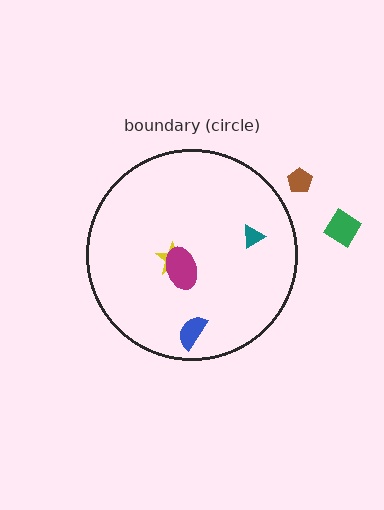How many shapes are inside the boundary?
4 inside, 2 outside.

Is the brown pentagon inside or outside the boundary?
Outside.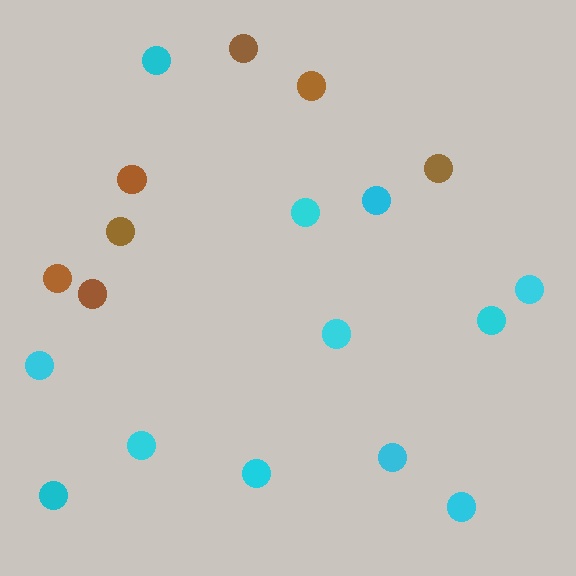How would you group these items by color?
There are 2 groups: one group of brown circles (7) and one group of cyan circles (12).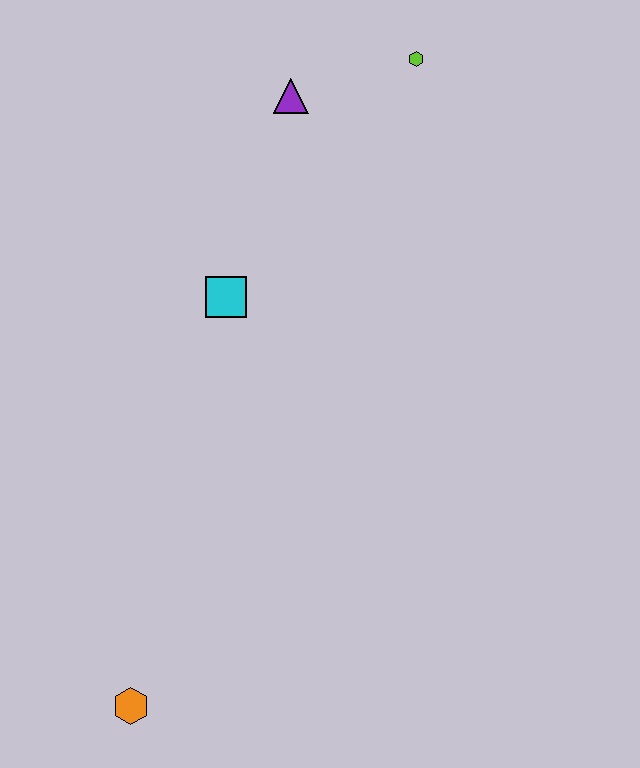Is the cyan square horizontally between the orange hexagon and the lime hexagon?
Yes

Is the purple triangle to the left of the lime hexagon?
Yes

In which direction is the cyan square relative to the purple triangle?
The cyan square is below the purple triangle.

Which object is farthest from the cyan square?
The orange hexagon is farthest from the cyan square.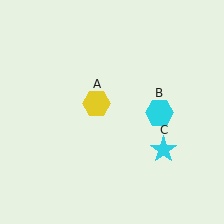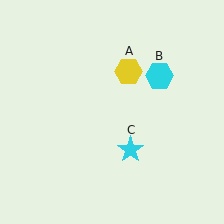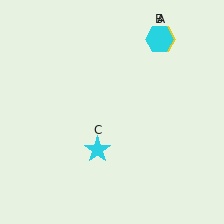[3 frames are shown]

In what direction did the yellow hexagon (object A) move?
The yellow hexagon (object A) moved up and to the right.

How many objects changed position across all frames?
3 objects changed position: yellow hexagon (object A), cyan hexagon (object B), cyan star (object C).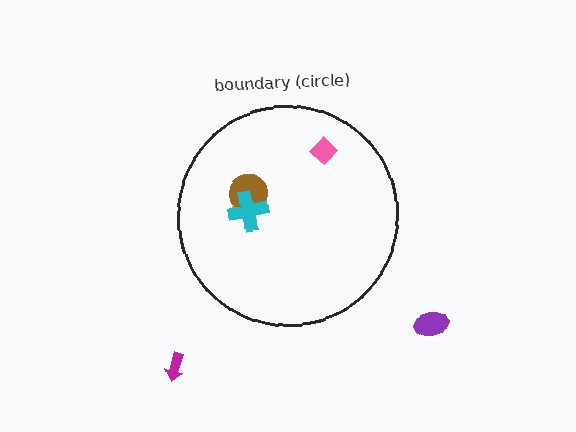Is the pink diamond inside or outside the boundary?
Inside.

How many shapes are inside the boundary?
4 inside, 2 outside.